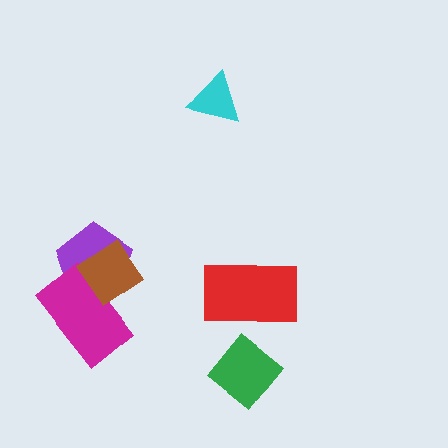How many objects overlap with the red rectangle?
0 objects overlap with the red rectangle.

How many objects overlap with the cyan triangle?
0 objects overlap with the cyan triangle.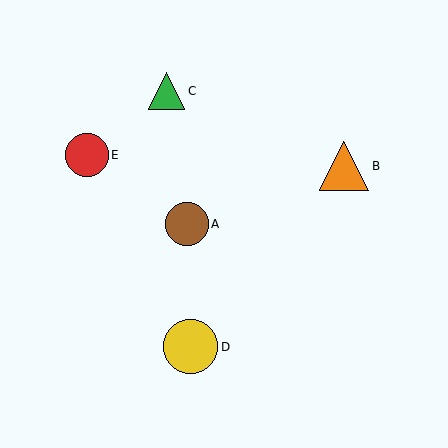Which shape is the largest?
The yellow circle (labeled D) is the largest.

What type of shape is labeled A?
Shape A is a brown circle.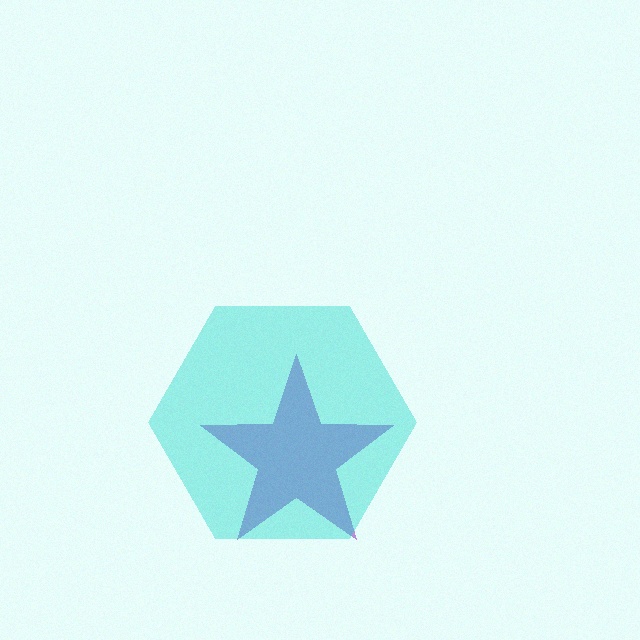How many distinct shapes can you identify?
There are 2 distinct shapes: a purple star, a cyan hexagon.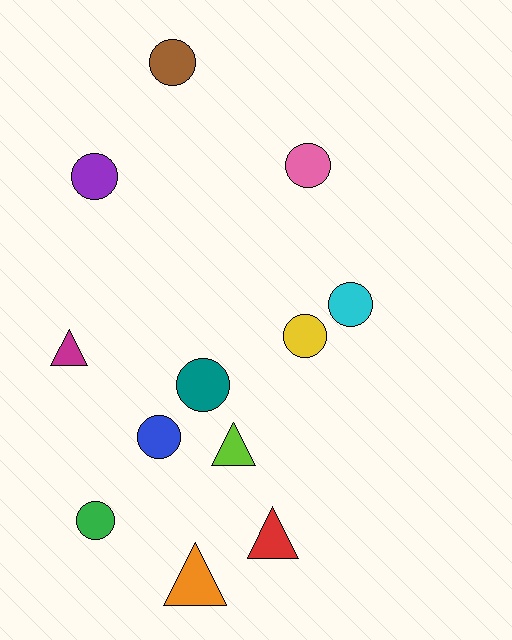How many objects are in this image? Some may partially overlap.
There are 12 objects.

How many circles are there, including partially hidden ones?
There are 8 circles.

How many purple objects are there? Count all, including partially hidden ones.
There is 1 purple object.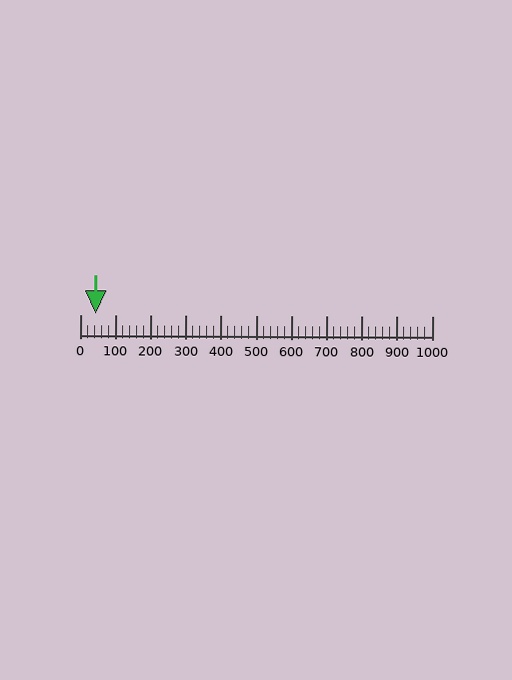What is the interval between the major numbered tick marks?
The major tick marks are spaced 100 units apart.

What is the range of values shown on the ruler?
The ruler shows values from 0 to 1000.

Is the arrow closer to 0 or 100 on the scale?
The arrow is closer to 0.